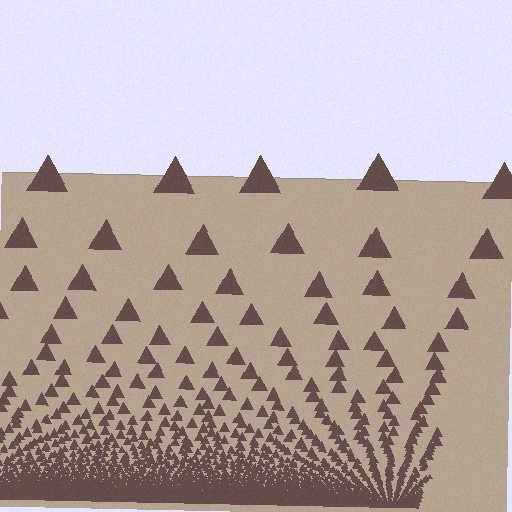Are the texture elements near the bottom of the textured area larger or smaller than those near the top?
Smaller. The gradient is inverted — elements near the bottom are smaller and denser.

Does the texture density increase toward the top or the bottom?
Density increases toward the bottom.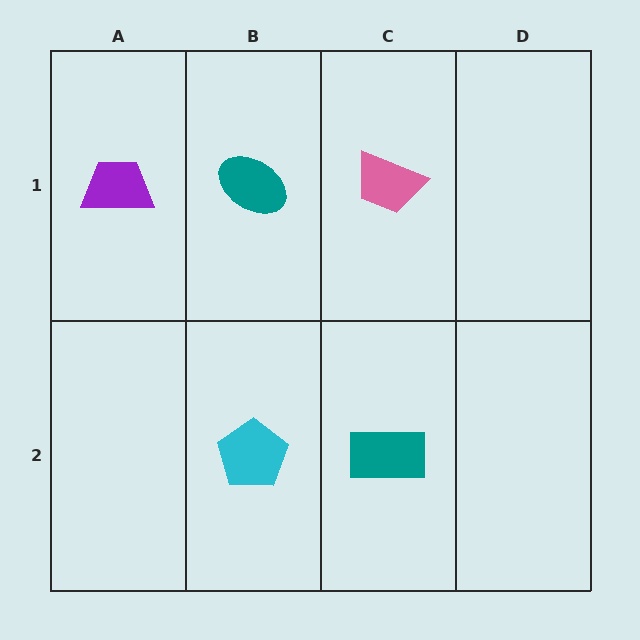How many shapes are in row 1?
3 shapes.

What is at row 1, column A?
A purple trapezoid.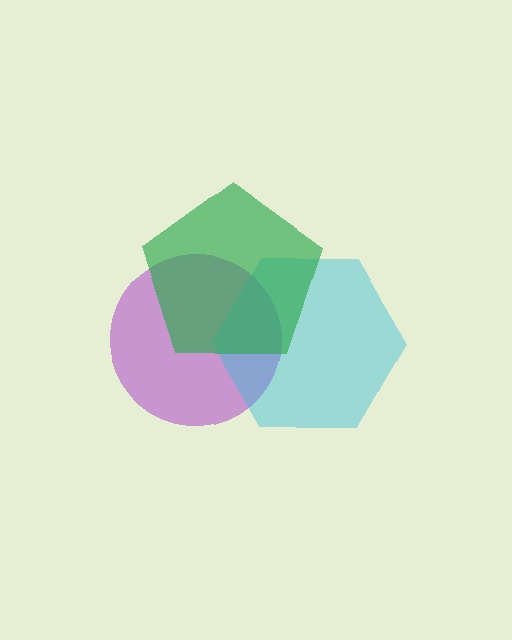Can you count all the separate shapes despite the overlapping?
Yes, there are 3 separate shapes.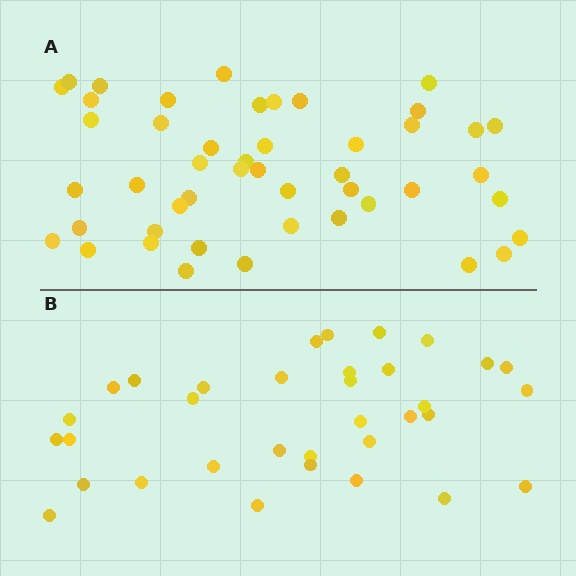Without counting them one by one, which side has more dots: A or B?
Region A (the top region) has more dots.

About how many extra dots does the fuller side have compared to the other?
Region A has approximately 15 more dots than region B.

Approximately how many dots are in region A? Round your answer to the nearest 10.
About 50 dots. (The exact count is 47, which rounds to 50.)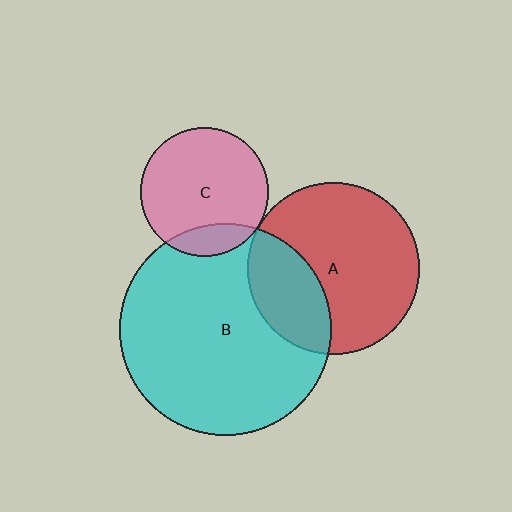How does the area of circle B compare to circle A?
Approximately 1.5 times.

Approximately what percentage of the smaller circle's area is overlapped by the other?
Approximately 30%.